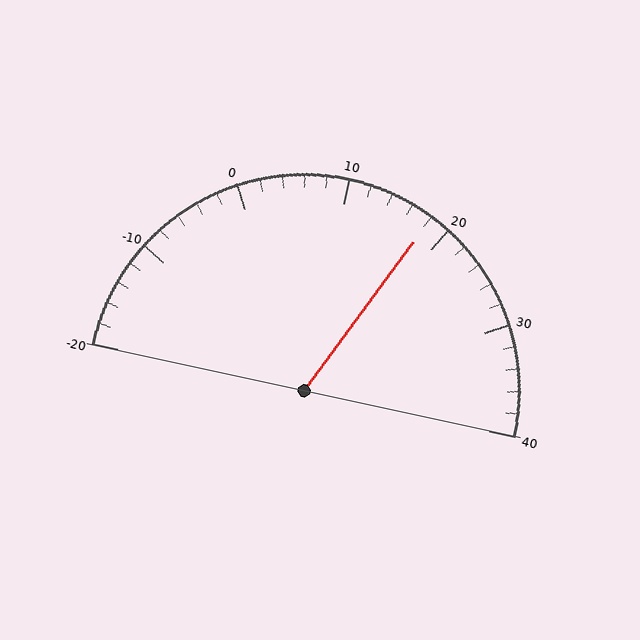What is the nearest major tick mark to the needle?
The nearest major tick mark is 20.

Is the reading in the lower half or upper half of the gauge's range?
The reading is in the upper half of the range (-20 to 40).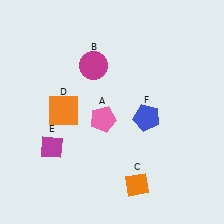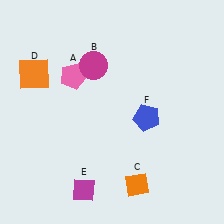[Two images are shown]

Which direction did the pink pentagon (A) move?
The pink pentagon (A) moved up.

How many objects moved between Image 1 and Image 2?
3 objects moved between the two images.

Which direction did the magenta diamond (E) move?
The magenta diamond (E) moved down.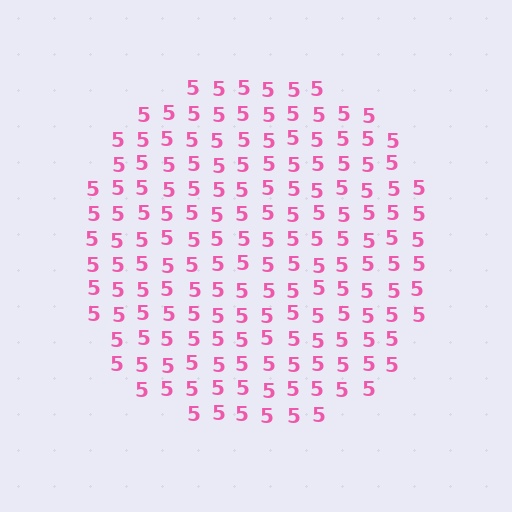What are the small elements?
The small elements are digit 5's.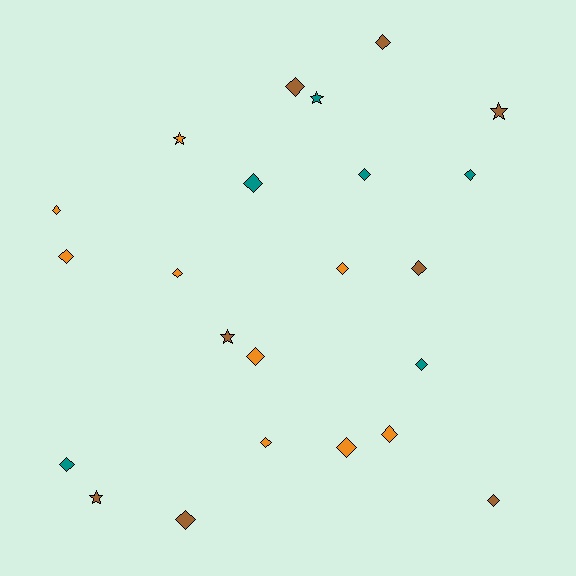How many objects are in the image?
There are 23 objects.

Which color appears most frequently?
Orange, with 9 objects.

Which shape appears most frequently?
Diamond, with 18 objects.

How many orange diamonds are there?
There are 8 orange diamonds.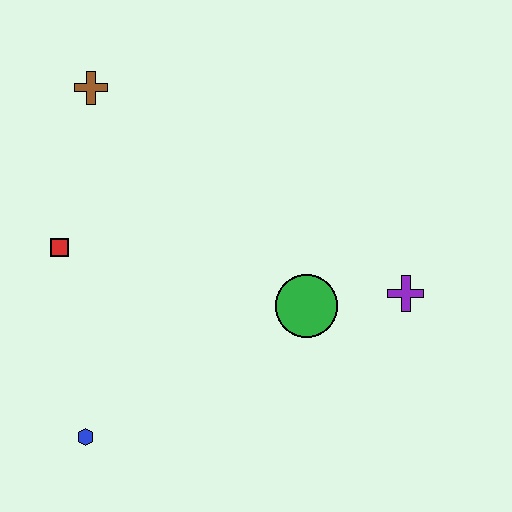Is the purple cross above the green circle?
Yes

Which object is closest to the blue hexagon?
The red square is closest to the blue hexagon.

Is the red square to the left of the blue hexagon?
Yes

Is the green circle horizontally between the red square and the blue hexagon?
No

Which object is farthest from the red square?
The purple cross is farthest from the red square.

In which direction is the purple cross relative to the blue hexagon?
The purple cross is to the right of the blue hexagon.